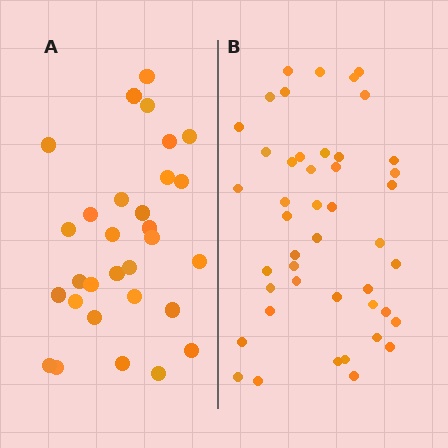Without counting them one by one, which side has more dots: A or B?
Region B (the right region) has more dots.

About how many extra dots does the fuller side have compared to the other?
Region B has approximately 15 more dots than region A.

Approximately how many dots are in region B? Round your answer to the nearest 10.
About 40 dots. (The exact count is 45, which rounds to 40.)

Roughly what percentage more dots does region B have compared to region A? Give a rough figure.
About 50% more.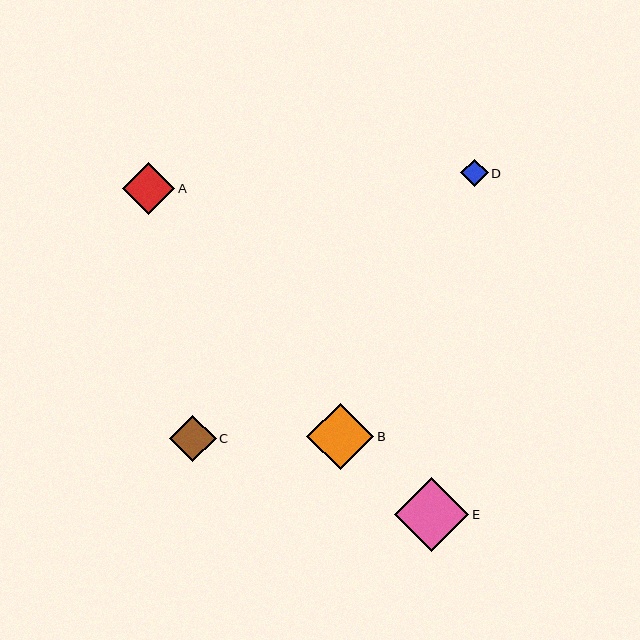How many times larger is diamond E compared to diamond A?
Diamond E is approximately 1.4 times the size of diamond A.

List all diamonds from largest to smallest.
From largest to smallest: E, B, A, C, D.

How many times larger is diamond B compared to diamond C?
Diamond B is approximately 1.4 times the size of diamond C.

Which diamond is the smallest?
Diamond D is the smallest with a size of approximately 27 pixels.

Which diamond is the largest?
Diamond E is the largest with a size of approximately 74 pixels.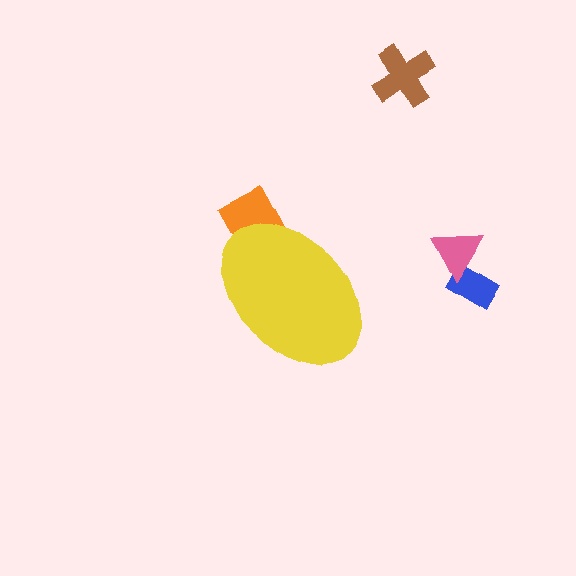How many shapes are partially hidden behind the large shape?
1 shape is partially hidden.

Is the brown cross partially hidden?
No, the brown cross is fully visible.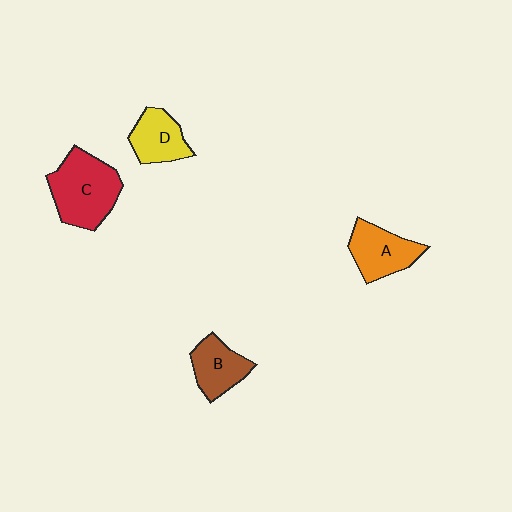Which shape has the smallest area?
Shape D (yellow).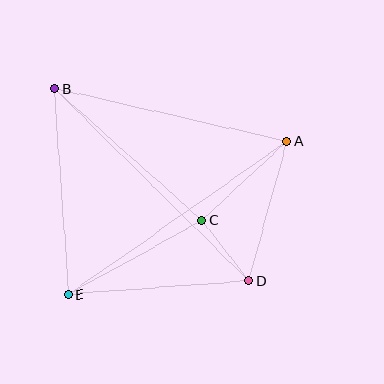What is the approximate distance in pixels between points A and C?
The distance between A and C is approximately 116 pixels.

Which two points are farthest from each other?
Points B and D are farthest from each other.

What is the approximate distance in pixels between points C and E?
The distance between C and E is approximately 153 pixels.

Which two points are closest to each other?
Points C and D are closest to each other.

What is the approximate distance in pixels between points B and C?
The distance between B and C is approximately 197 pixels.